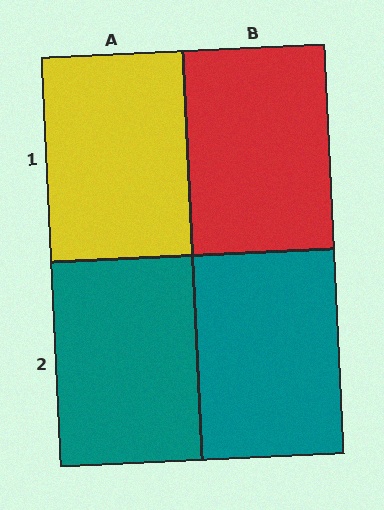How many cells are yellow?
1 cell is yellow.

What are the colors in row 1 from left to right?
Yellow, red.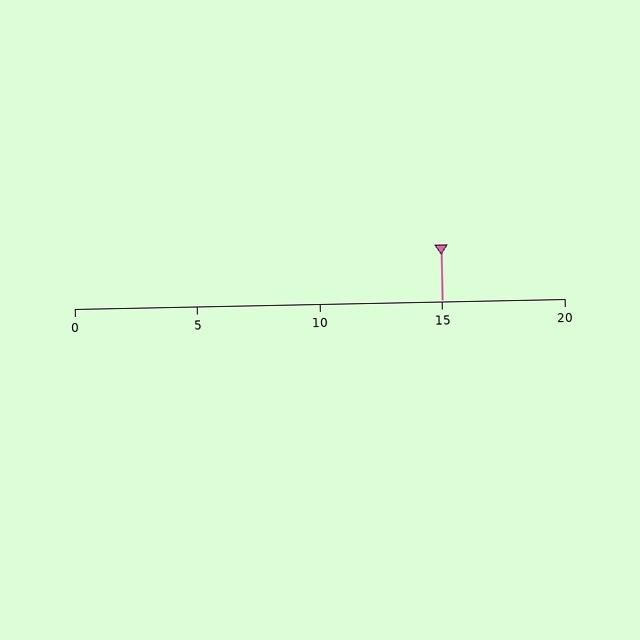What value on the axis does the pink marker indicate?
The marker indicates approximately 15.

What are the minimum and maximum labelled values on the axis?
The axis runs from 0 to 20.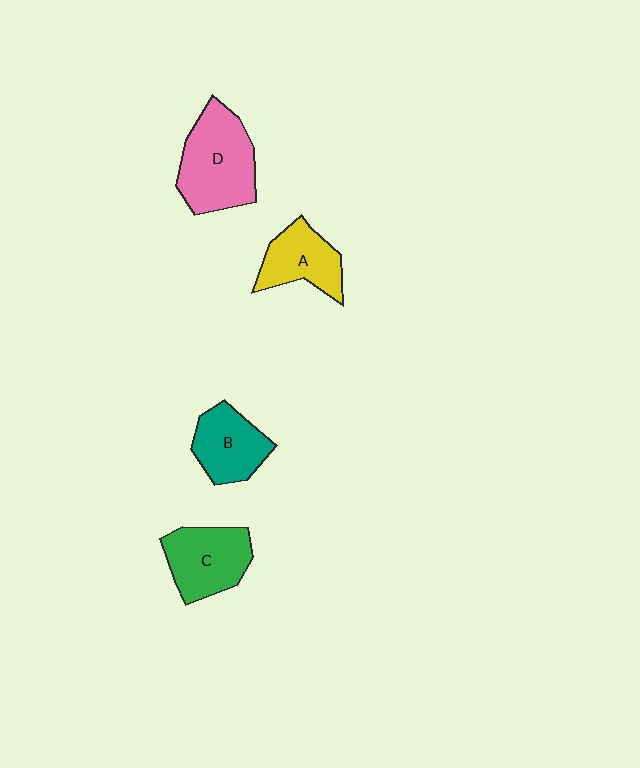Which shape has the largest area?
Shape D (pink).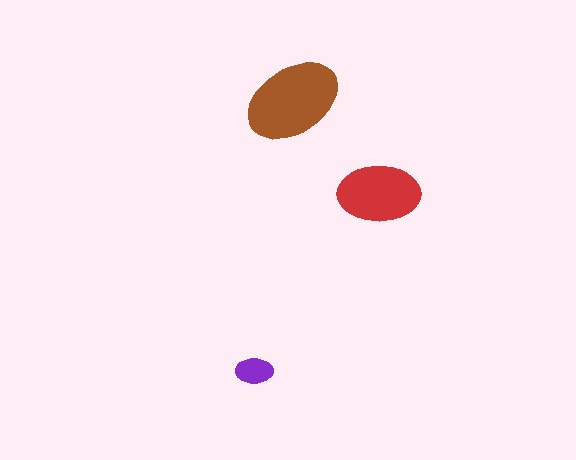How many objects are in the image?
There are 3 objects in the image.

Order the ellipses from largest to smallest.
the brown one, the red one, the purple one.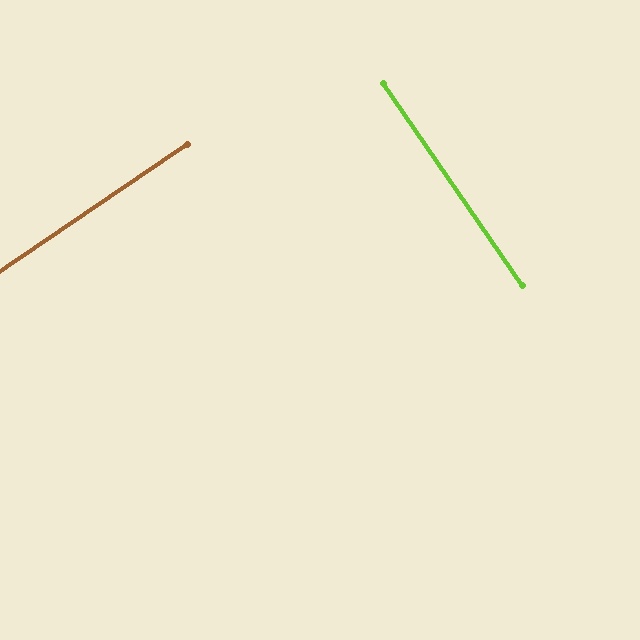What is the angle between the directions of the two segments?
Approximately 89 degrees.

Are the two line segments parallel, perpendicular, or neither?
Perpendicular — they meet at approximately 89°.